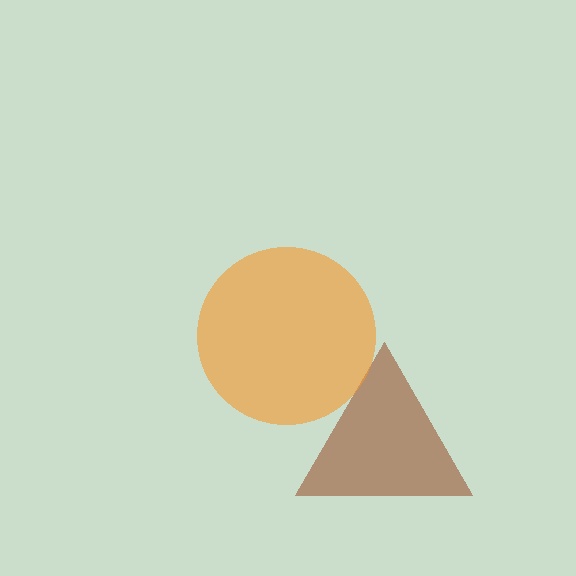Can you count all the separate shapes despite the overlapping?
Yes, there are 2 separate shapes.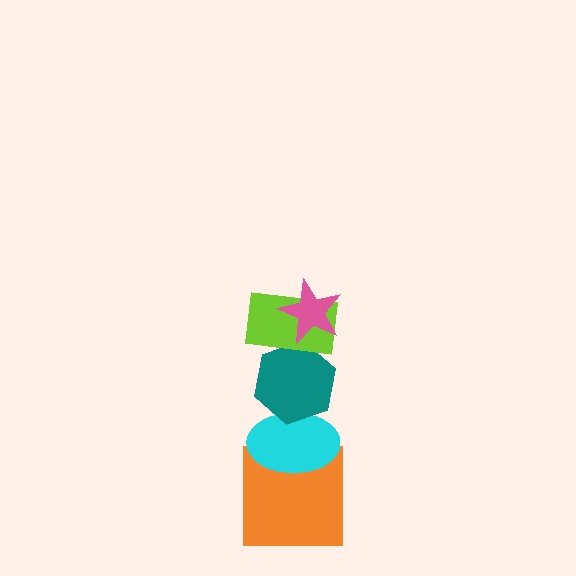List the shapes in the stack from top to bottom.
From top to bottom: the pink star, the lime rectangle, the teal hexagon, the cyan ellipse, the orange square.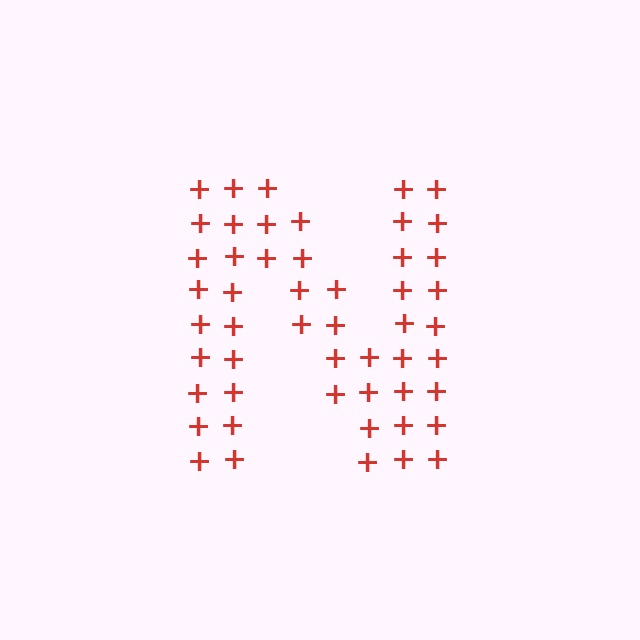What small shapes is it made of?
It is made of small plus signs.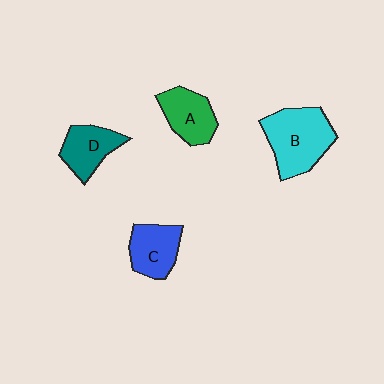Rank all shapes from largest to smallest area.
From largest to smallest: B (cyan), A (green), C (blue), D (teal).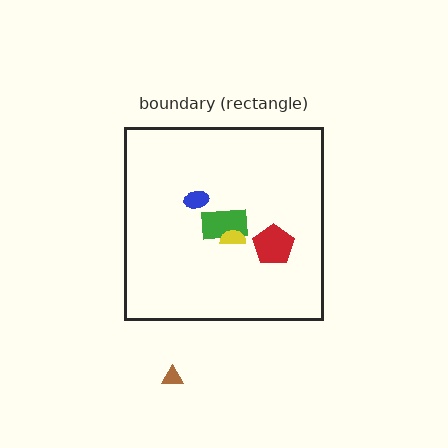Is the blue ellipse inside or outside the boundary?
Inside.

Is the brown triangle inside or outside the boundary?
Outside.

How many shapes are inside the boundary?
4 inside, 1 outside.